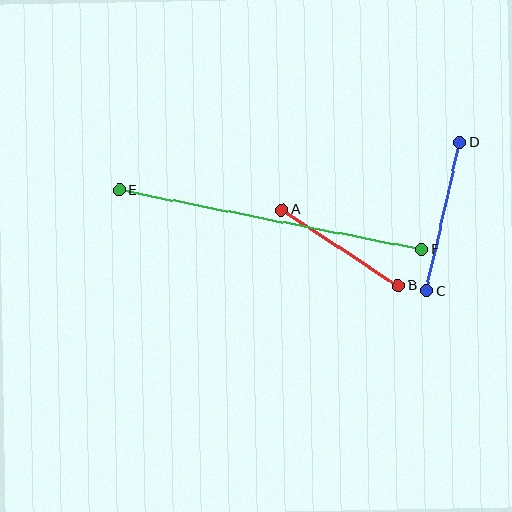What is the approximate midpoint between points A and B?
The midpoint is at approximately (340, 248) pixels.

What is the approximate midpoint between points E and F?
The midpoint is at approximately (270, 220) pixels.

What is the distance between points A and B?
The distance is approximately 139 pixels.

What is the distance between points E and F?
The distance is approximately 308 pixels.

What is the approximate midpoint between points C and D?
The midpoint is at approximately (443, 217) pixels.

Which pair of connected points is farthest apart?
Points E and F are farthest apart.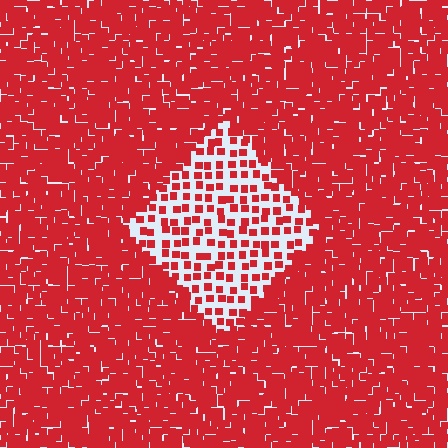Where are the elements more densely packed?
The elements are more densely packed outside the diamond boundary.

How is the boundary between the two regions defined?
The boundary is defined by a change in element density (approximately 2.8x ratio). All elements are the same color, size, and shape.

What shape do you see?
I see a diamond.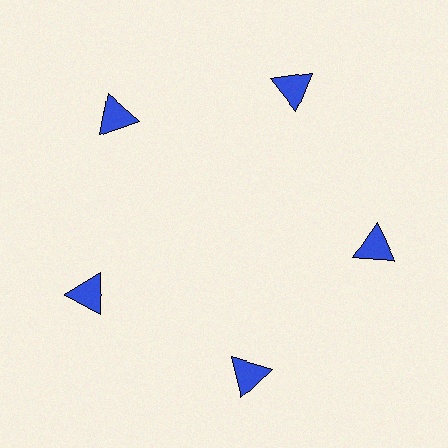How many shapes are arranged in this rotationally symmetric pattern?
There are 5 shapes, arranged in 5 groups of 1.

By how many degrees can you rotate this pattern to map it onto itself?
The pattern maps onto itself every 72 degrees of rotation.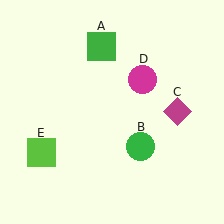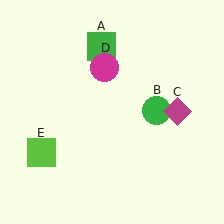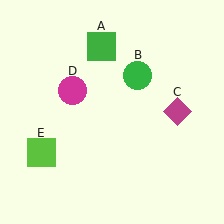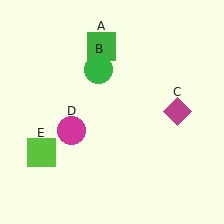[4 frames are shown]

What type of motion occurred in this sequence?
The green circle (object B), magenta circle (object D) rotated counterclockwise around the center of the scene.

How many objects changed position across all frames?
2 objects changed position: green circle (object B), magenta circle (object D).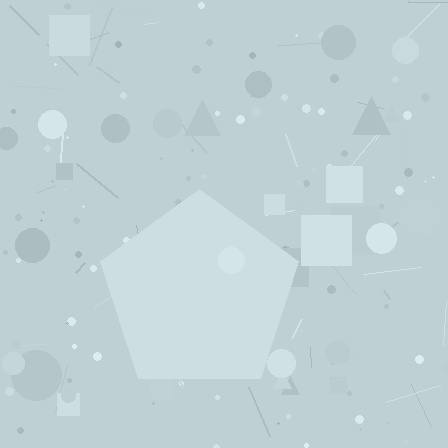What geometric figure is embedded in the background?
A pentagon is embedded in the background.